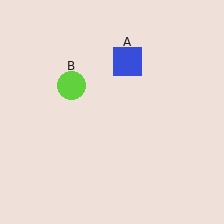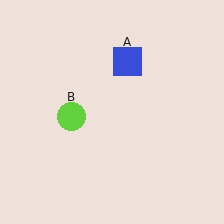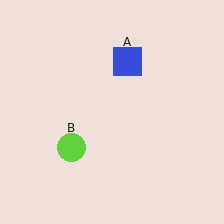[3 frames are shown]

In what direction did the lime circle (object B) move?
The lime circle (object B) moved down.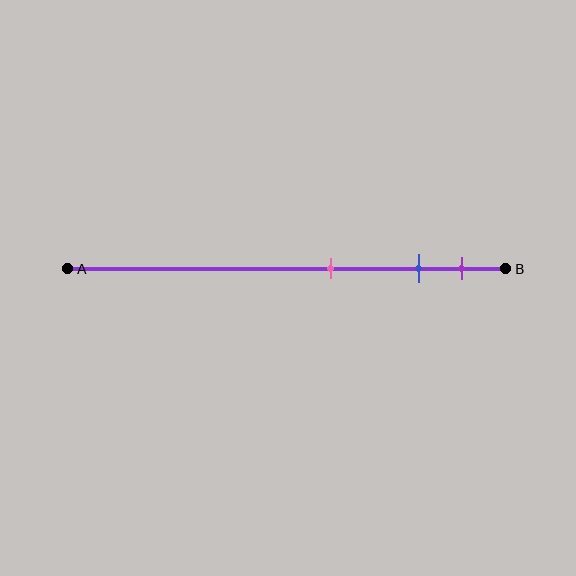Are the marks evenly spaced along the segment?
No, the marks are not evenly spaced.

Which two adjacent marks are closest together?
The blue and purple marks are the closest adjacent pair.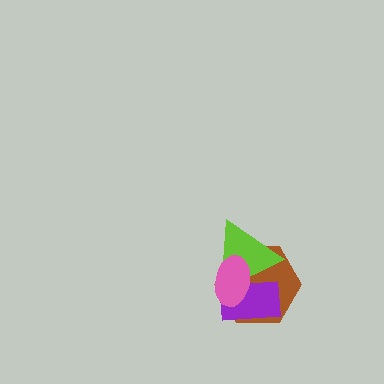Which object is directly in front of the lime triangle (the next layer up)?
The purple rectangle is directly in front of the lime triangle.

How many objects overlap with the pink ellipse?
3 objects overlap with the pink ellipse.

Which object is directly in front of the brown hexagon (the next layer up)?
The lime triangle is directly in front of the brown hexagon.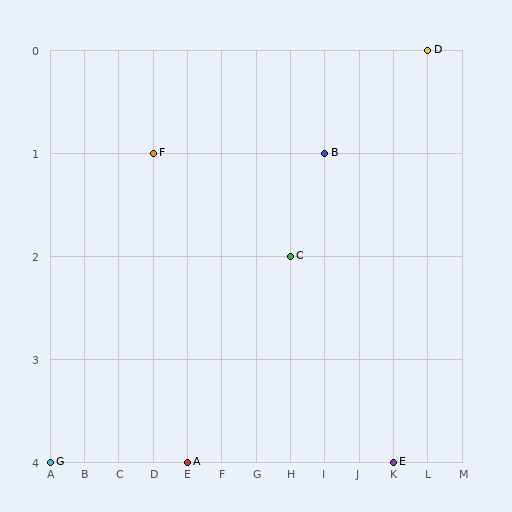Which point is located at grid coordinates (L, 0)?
Point D is at (L, 0).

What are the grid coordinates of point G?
Point G is at grid coordinates (A, 4).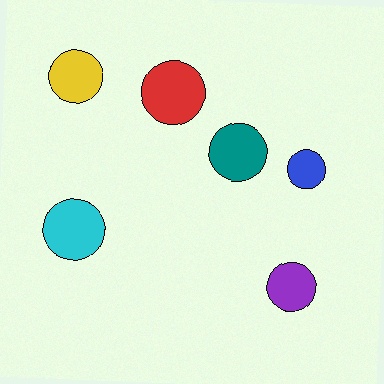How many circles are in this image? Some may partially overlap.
There are 6 circles.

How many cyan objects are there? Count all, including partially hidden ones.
There is 1 cyan object.